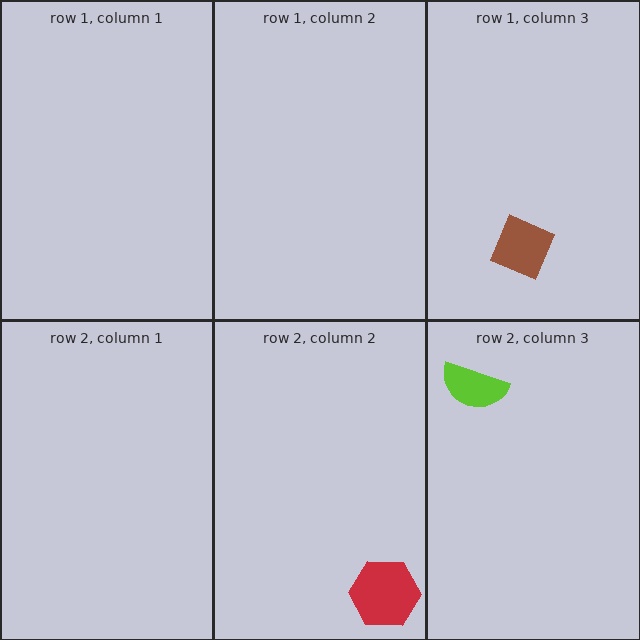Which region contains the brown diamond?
The row 1, column 3 region.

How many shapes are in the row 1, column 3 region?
1.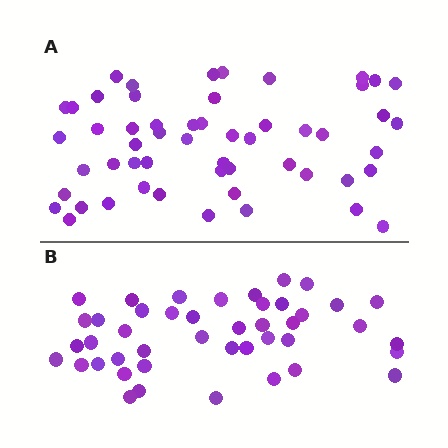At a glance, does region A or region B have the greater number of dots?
Region A (the top region) has more dots.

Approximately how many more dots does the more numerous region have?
Region A has roughly 10 or so more dots than region B.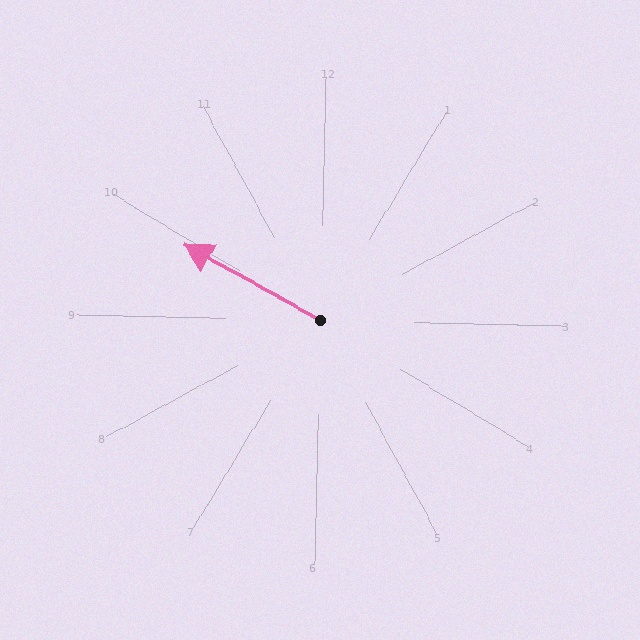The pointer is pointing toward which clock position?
Roughly 10 o'clock.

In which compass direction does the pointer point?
Northwest.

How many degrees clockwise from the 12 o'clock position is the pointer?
Approximately 298 degrees.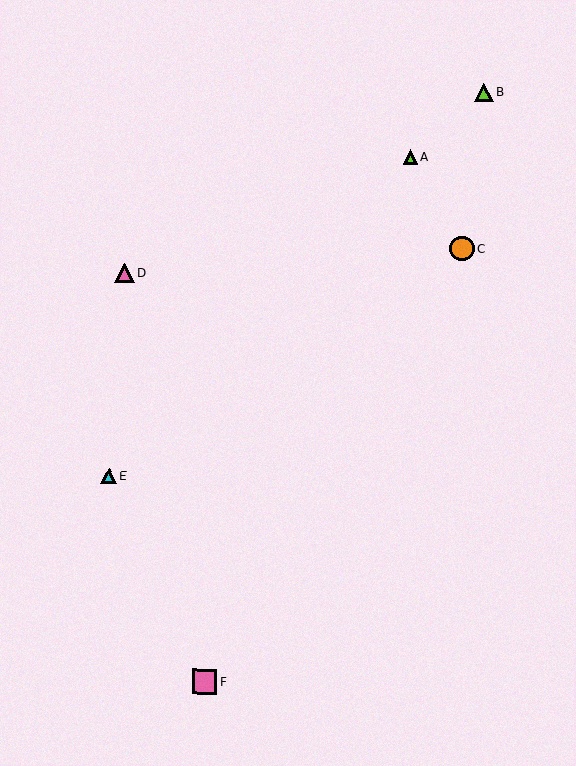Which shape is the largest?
The pink square (labeled F) is the largest.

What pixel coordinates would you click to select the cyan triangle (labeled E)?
Click at (109, 476) to select the cyan triangle E.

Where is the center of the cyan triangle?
The center of the cyan triangle is at (109, 476).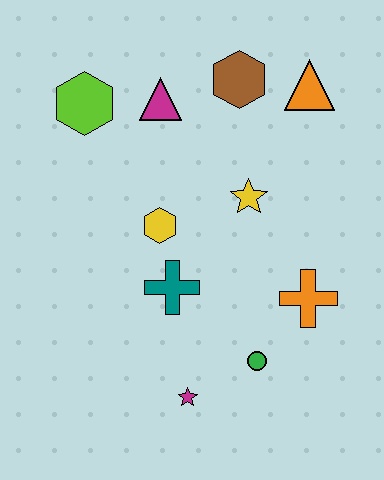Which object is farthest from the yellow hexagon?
The orange triangle is farthest from the yellow hexagon.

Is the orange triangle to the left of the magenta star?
No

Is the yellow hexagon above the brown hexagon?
No